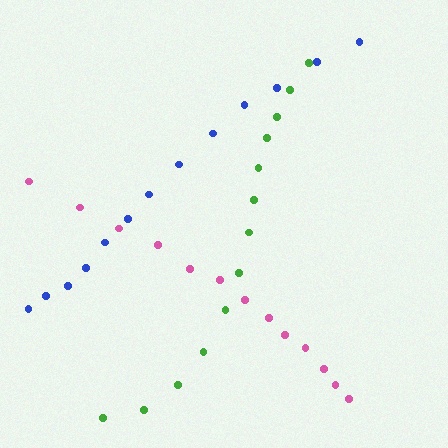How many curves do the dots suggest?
There are 3 distinct paths.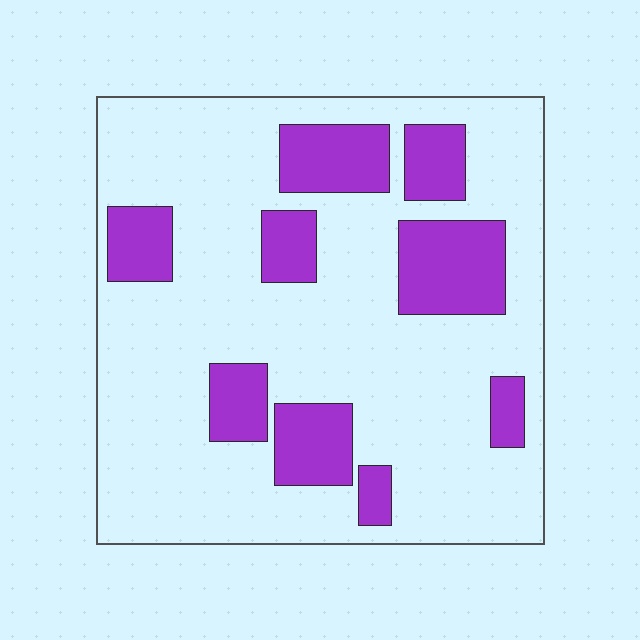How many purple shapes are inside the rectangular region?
9.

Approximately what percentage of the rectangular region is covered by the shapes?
Approximately 25%.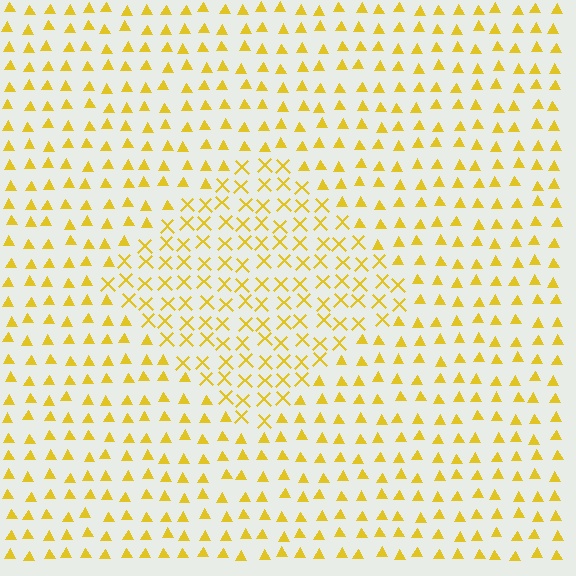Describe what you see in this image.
The image is filled with small yellow elements arranged in a uniform grid. A diamond-shaped region contains X marks, while the surrounding area contains triangles. The boundary is defined purely by the change in element shape.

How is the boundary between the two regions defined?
The boundary is defined by a change in element shape: X marks inside vs. triangles outside. All elements share the same color and spacing.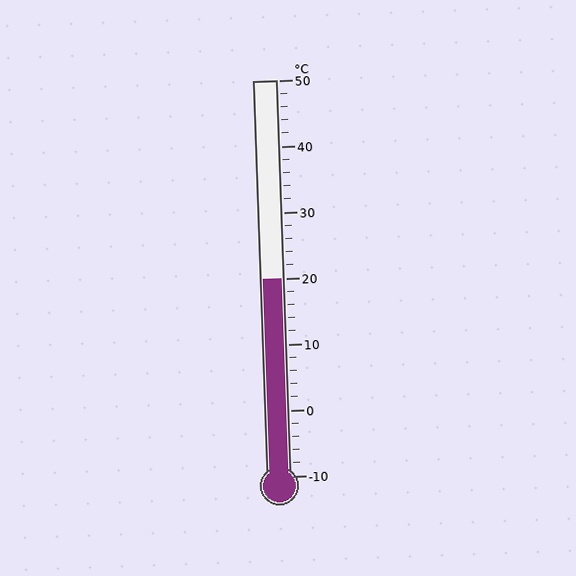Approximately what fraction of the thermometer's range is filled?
The thermometer is filled to approximately 50% of its range.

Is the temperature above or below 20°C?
The temperature is at 20°C.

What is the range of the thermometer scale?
The thermometer scale ranges from -10°C to 50°C.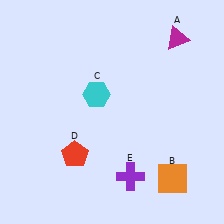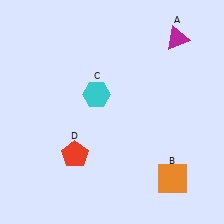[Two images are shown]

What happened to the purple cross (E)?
The purple cross (E) was removed in Image 2. It was in the bottom-right area of Image 1.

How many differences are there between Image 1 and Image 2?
There is 1 difference between the two images.